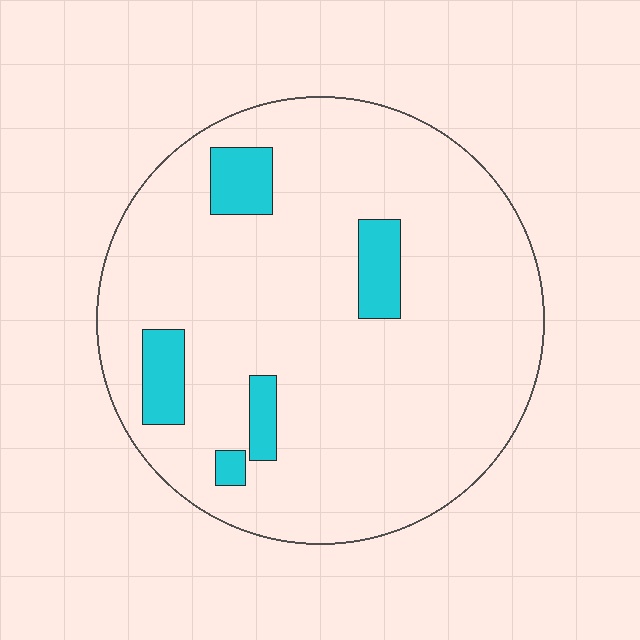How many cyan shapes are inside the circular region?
5.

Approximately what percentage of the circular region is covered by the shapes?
Approximately 10%.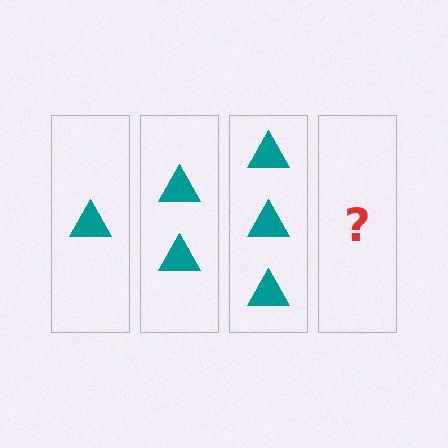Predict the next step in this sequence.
The next step is 4 triangles.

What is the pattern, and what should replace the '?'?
The pattern is that each step adds one more triangle. The '?' should be 4 triangles.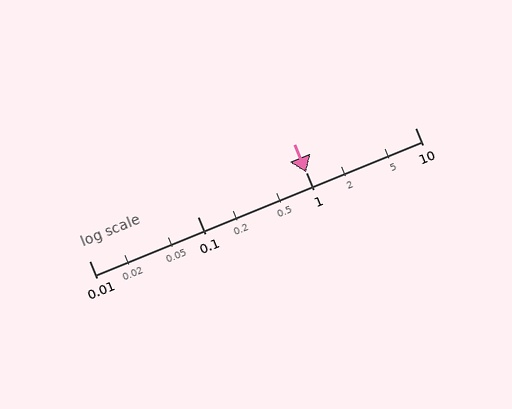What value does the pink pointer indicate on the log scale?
The pointer indicates approximately 1.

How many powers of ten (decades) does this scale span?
The scale spans 3 decades, from 0.01 to 10.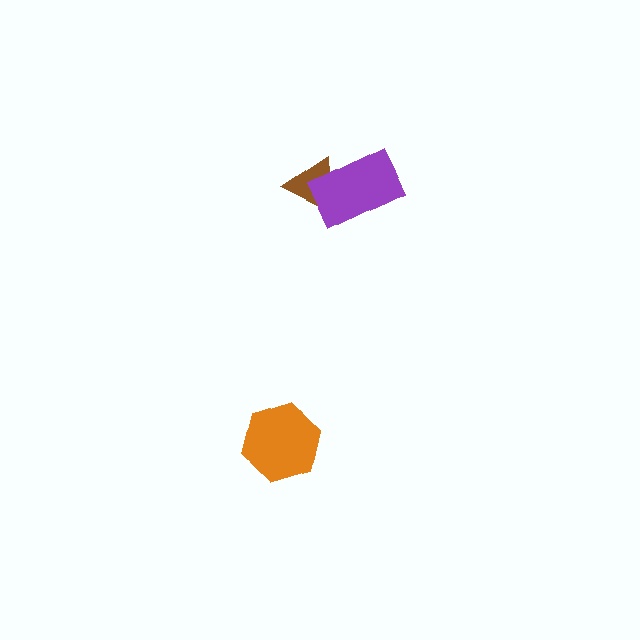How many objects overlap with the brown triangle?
1 object overlaps with the brown triangle.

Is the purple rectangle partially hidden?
No, no other shape covers it.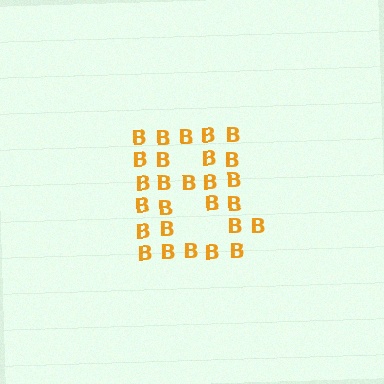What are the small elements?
The small elements are letter B's.